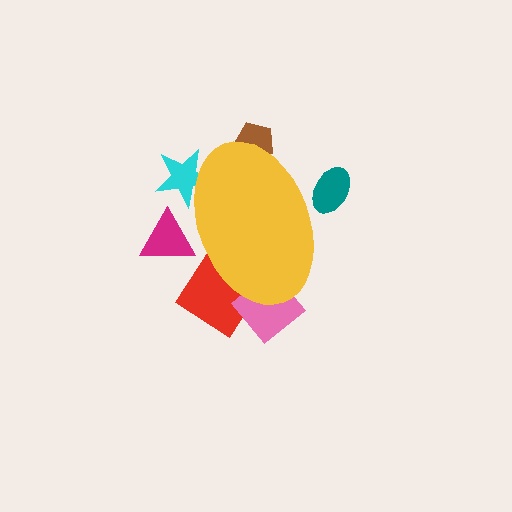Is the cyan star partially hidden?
Yes, the cyan star is partially hidden behind the yellow ellipse.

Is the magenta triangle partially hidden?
Yes, the magenta triangle is partially hidden behind the yellow ellipse.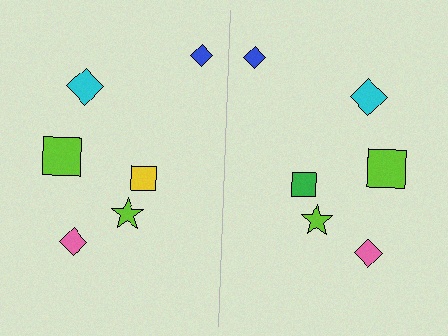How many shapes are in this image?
There are 12 shapes in this image.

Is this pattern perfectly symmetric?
No, the pattern is not perfectly symmetric. The green square on the right side breaks the symmetry — its mirror counterpart is yellow.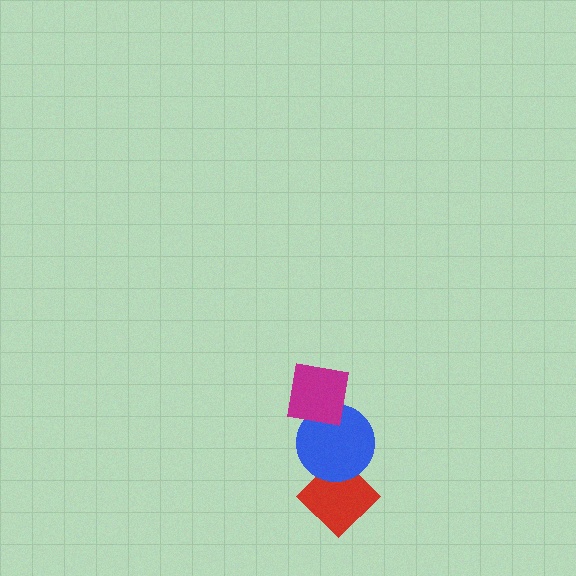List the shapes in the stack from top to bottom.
From top to bottom: the magenta square, the blue circle, the red diamond.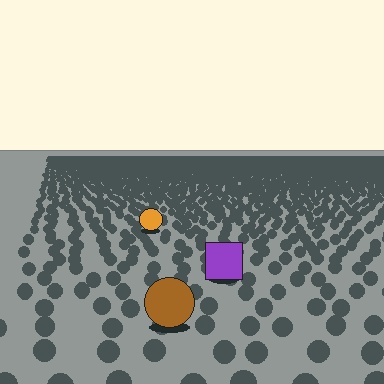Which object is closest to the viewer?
The brown circle is closest. The texture marks near it are larger and more spread out.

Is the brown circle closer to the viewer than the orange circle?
Yes. The brown circle is closer — you can tell from the texture gradient: the ground texture is coarser near it.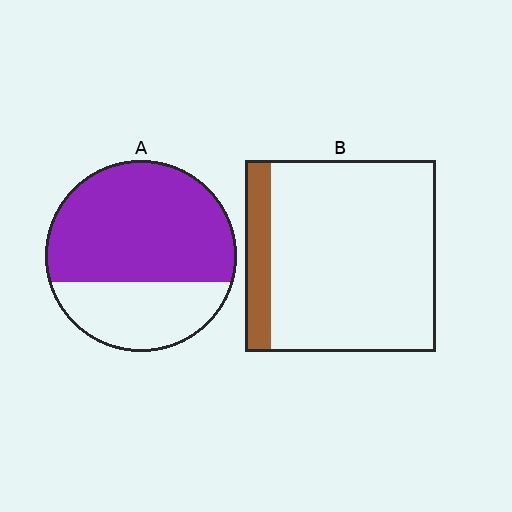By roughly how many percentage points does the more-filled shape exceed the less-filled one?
By roughly 55 percentage points (A over B).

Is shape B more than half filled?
No.